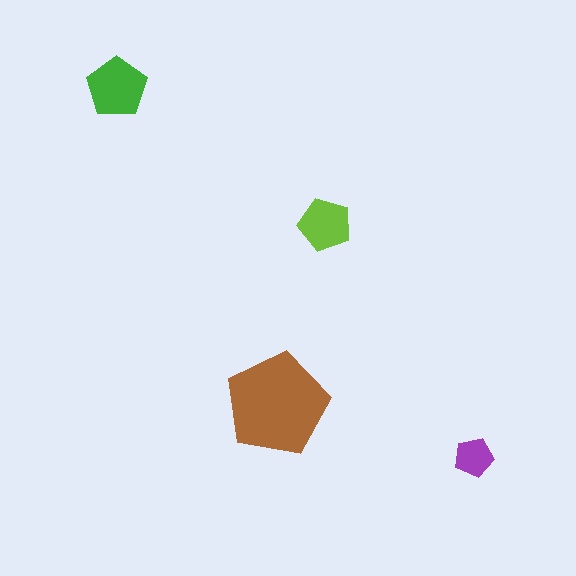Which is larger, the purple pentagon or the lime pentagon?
The lime one.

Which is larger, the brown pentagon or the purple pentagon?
The brown one.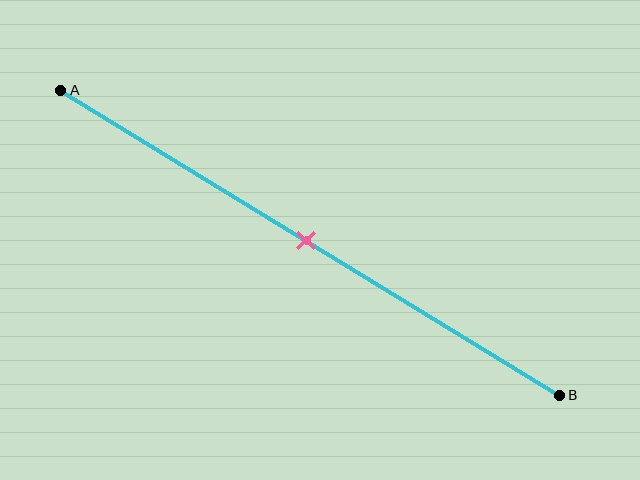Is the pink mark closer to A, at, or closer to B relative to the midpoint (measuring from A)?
The pink mark is approximately at the midpoint of segment AB.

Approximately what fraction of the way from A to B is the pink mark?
The pink mark is approximately 50% of the way from A to B.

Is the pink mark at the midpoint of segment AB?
Yes, the mark is approximately at the midpoint.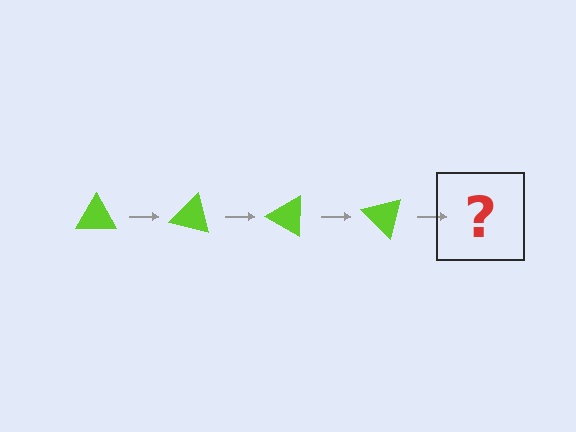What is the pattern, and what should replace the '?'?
The pattern is that the triangle rotates 15 degrees each step. The '?' should be a lime triangle rotated 60 degrees.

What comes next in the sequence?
The next element should be a lime triangle rotated 60 degrees.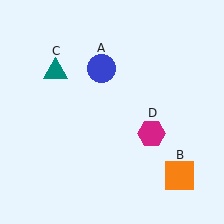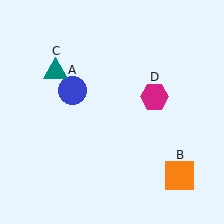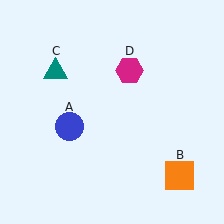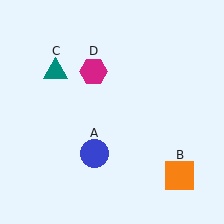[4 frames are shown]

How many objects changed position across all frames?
2 objects changed position: blue circle (object A), magenta hexagon (object D).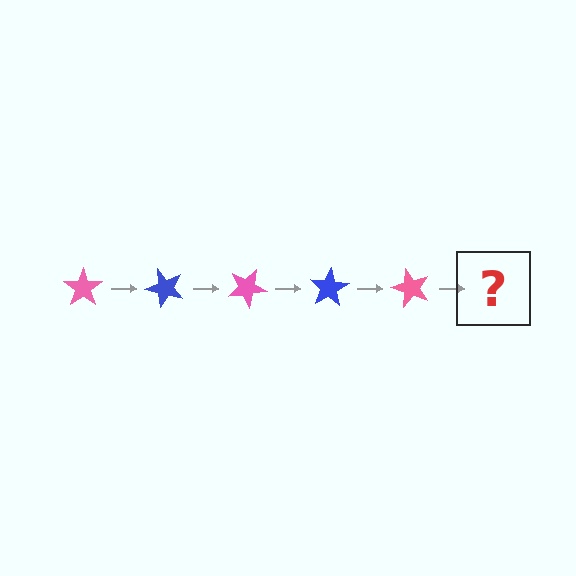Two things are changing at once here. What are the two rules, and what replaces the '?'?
The two rules are that it rotates 50 degrees each step and the color cycles through pink and blue. The '?' should be a blue star, rotated 250 degrees from the start.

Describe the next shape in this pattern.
It should be a blue star, rotated 250 degrees from the start.